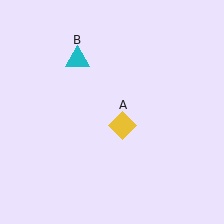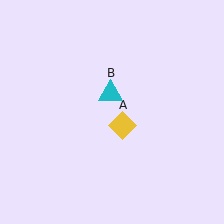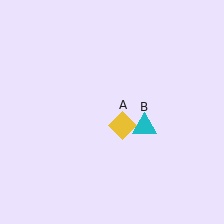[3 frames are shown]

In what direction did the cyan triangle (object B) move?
The cyan triangle (object B) moved down and to the right.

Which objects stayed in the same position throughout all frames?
Yellow diamond (object A) remained stationary.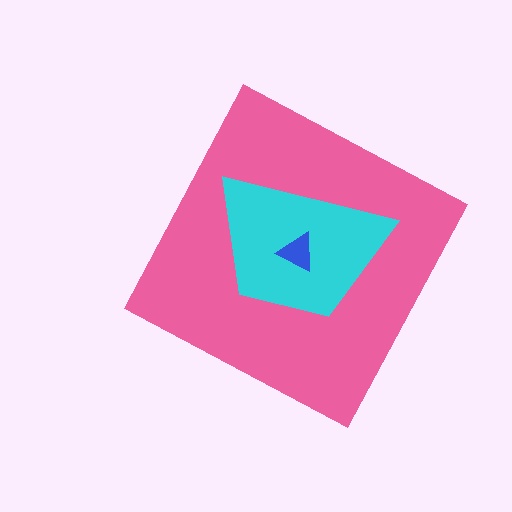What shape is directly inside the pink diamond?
The cyan trapezoid.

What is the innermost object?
The blue triangle.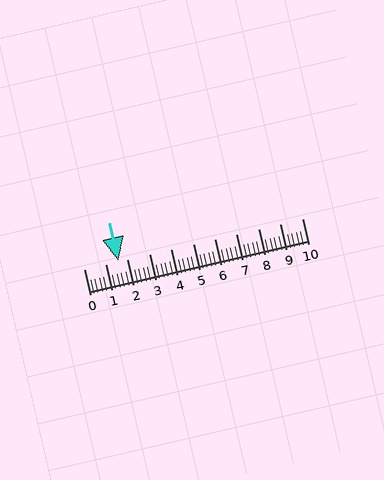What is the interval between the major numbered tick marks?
The major tick marks are spaced 1 units apart.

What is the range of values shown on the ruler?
The ruler shows values from 0 to 10.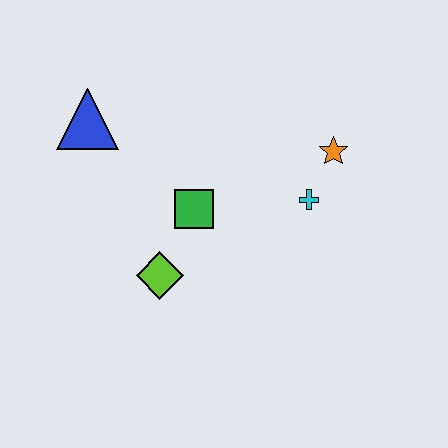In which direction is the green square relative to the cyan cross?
The green square is to the left of the cyan cross.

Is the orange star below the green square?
No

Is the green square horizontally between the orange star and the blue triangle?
Yes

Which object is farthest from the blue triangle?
The orange star is farthest from the blue triangle.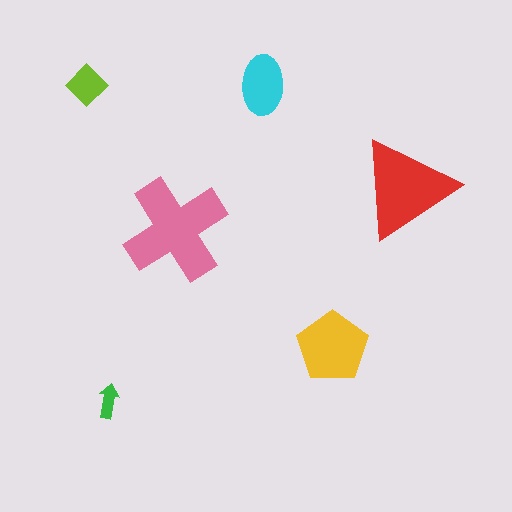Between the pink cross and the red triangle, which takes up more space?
The pink cross.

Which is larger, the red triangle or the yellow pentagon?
The red triangle.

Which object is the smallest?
The green arrow.